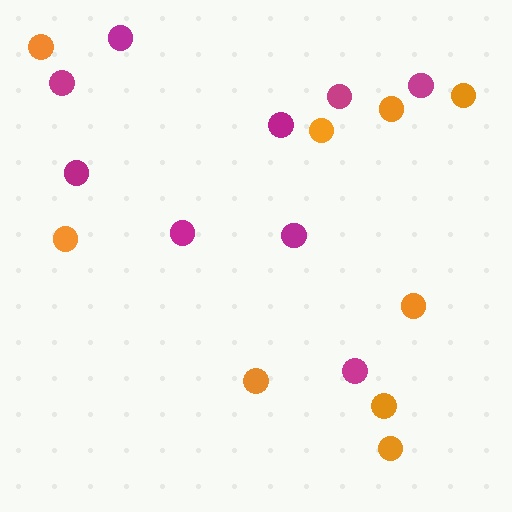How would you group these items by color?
There are 2 groups: one group of magenta circles (9) and one group of orange circles (9).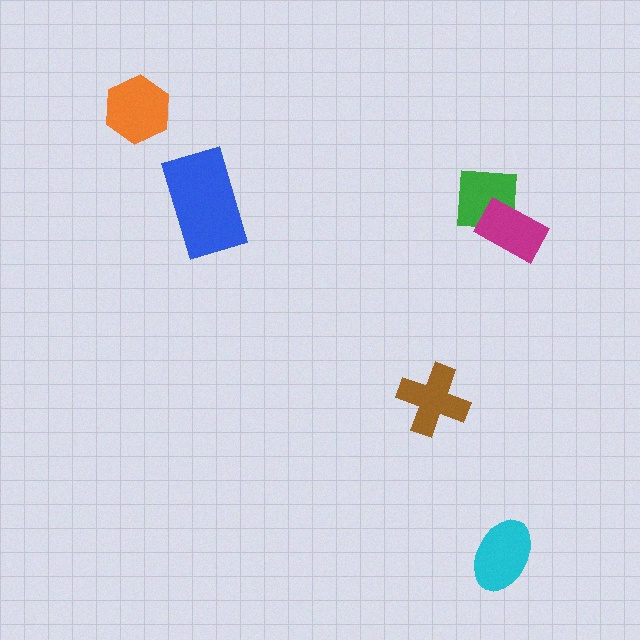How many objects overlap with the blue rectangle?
0 objects overlap with the blue rectangle.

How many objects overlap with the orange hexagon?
0 objects overlap with the orange hexagon.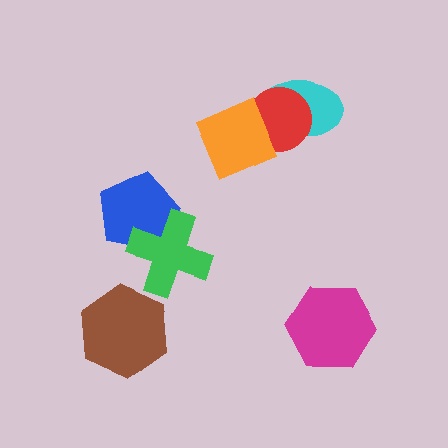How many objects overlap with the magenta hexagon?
0 objects overlap with the magenta hexagon.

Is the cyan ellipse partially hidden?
Yes, it is partially covered by another shape.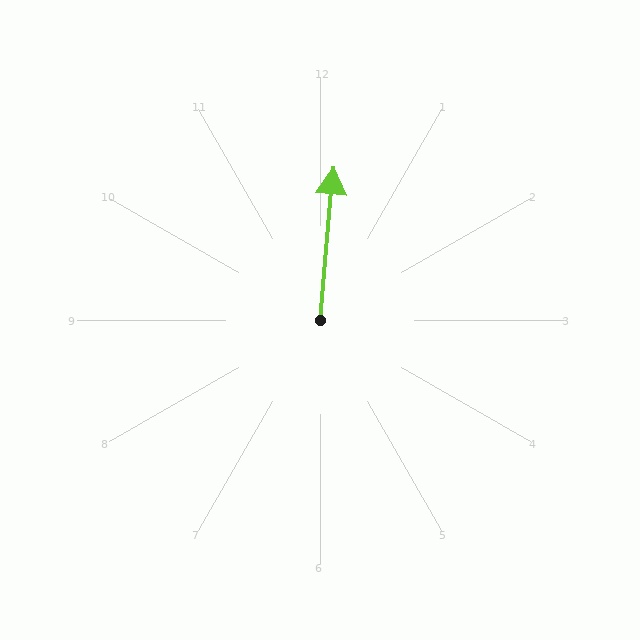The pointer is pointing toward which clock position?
Roughly 12 o'clock.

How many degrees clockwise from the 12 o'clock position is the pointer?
Approximately 5 degrees.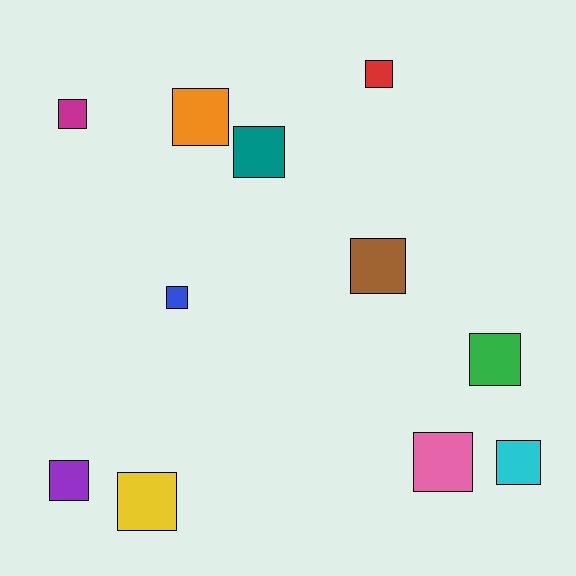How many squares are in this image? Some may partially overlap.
There are 11 squares.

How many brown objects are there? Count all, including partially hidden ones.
There is 1 brown object.